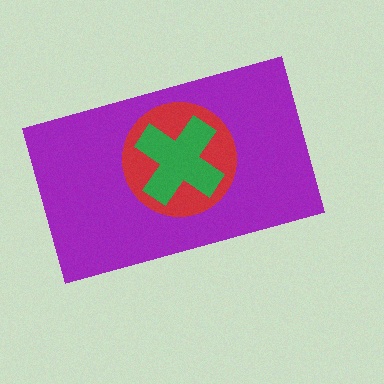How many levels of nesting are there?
3.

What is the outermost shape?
The purple rectangle.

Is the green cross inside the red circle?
Yes.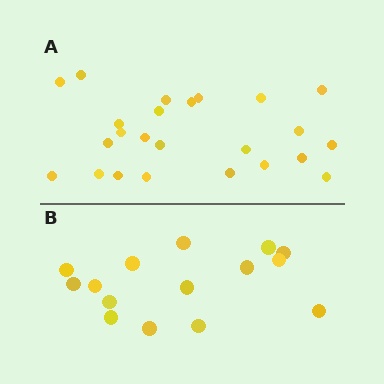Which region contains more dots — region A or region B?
Region A (the top region) has more dots.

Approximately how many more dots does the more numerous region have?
Region A has roughly 8 or so more dots than region B.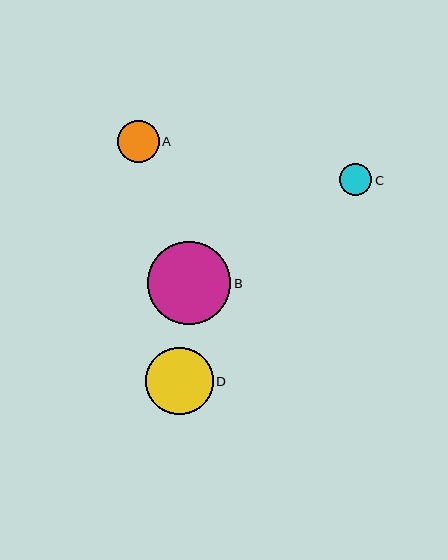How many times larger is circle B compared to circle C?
Circle B is approximately 2.6 times the size of circle C.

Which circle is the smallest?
Circle C is the smallest with a size of approximately 32 pixels.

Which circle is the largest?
Circle B is the largest with a size of approximately 83 pixels.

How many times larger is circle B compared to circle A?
Circle B is approximately 2.0 times the size of circle A.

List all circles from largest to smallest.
From largest to smallest: B, D, A, C.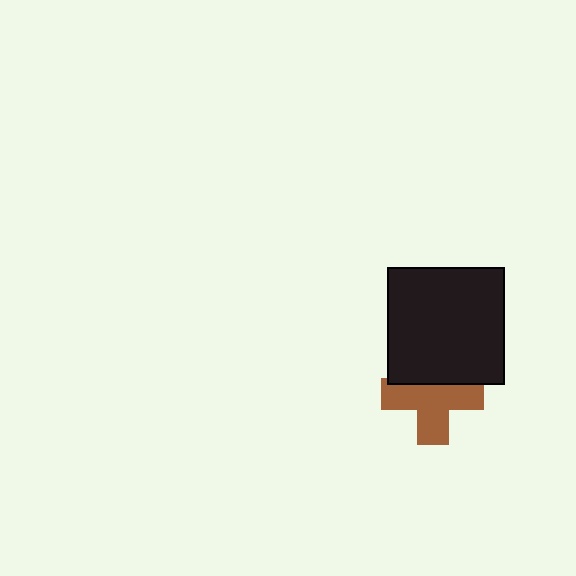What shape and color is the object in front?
The object in front is a black square.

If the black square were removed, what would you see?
You would see the complete brown cross.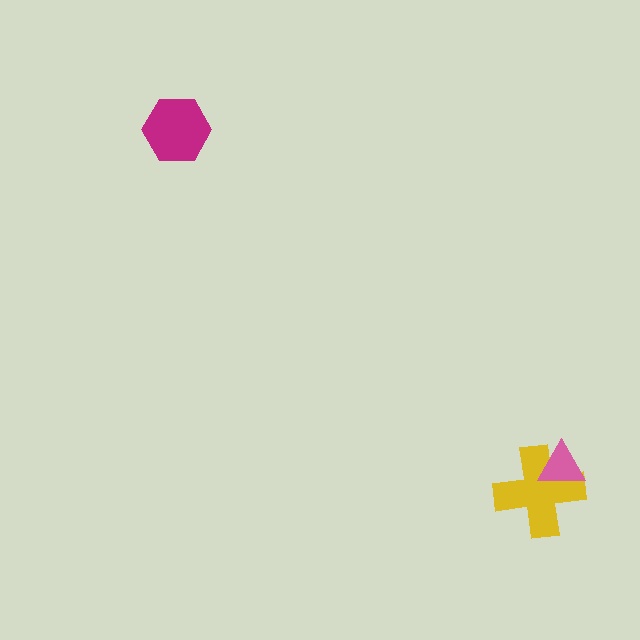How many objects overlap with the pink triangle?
1 object overlaps with the pink triangle.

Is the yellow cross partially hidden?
Yes, it is partially covered by another shape.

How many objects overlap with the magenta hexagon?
0 objects overlap with the magenta hexagon.